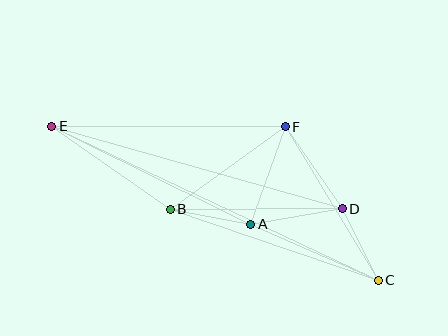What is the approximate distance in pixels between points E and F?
The distance between E and F is approximately 234 pixels.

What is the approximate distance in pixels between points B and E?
The distance between B and E is approximately 145 pixels.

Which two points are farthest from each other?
Points C and E are farthest from each other.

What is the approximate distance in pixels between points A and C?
The distance between A and C is approximately 140 pixels.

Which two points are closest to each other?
Points C and D are closest to each other.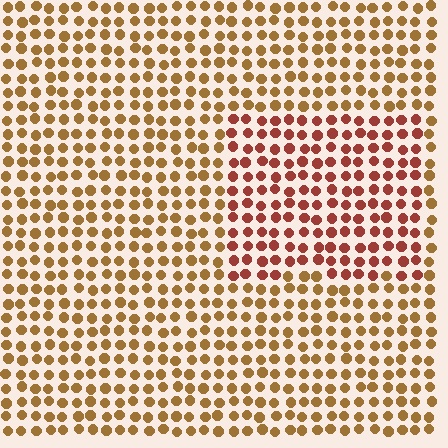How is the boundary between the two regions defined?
The boundary is defined purely by a slight shift in hue (about 33 degrees). Spacing, size, and orientation are identical on both sides.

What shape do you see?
I see a rectangle.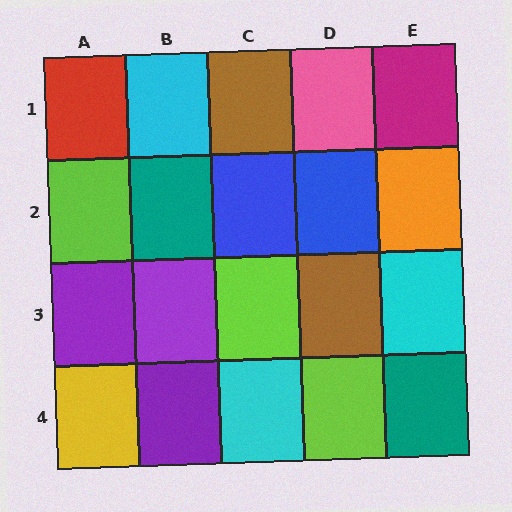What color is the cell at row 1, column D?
Pink.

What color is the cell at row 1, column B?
Cyan.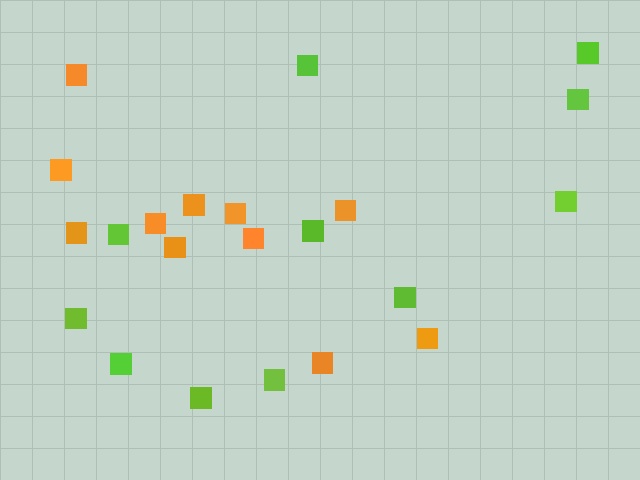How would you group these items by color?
There are 2 groups: one group of lime squares (11) and one group of orange squares (11).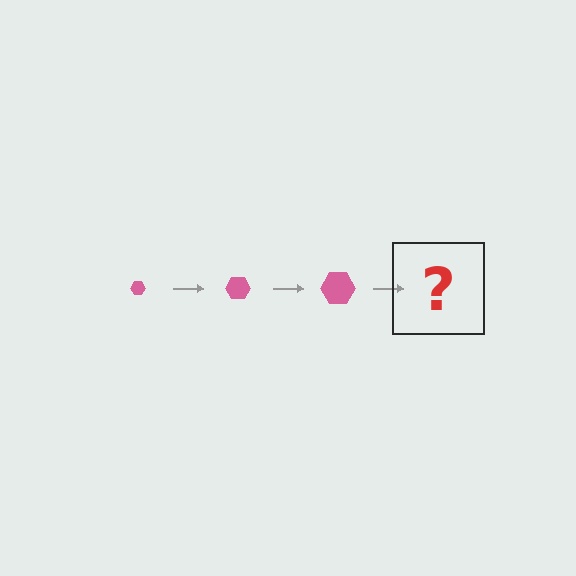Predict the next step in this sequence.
The next step is a pink hexagon, larger than the previous one.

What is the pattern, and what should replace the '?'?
The pattern is that the hexagon gets progressively larger each step. The '?' should be a pink hexagon, larger than the previous one.